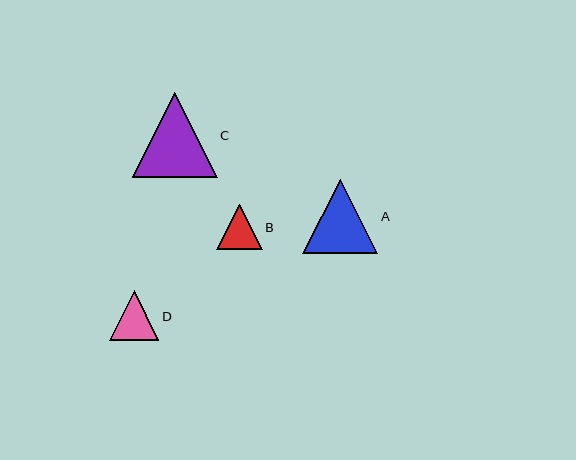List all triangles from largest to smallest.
From largest to smallest: C, A, D, B.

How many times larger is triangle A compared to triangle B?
Triangle A is approximately 1.6 times the size of triangle B.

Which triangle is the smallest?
Triangle B is the smallest with a size of approximately 46 pixels.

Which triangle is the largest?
Triangle C is the largest with a size of approximately 85 pixels.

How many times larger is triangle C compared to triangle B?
Triangle C is approximately 1.9 times the size of triangle B.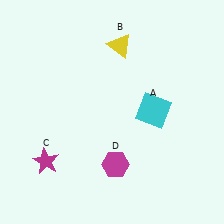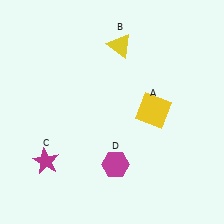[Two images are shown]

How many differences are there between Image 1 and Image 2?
There is 1 difference between the two images.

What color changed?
The square (A) changed from cyan in Image 1 to yellow in Image 2.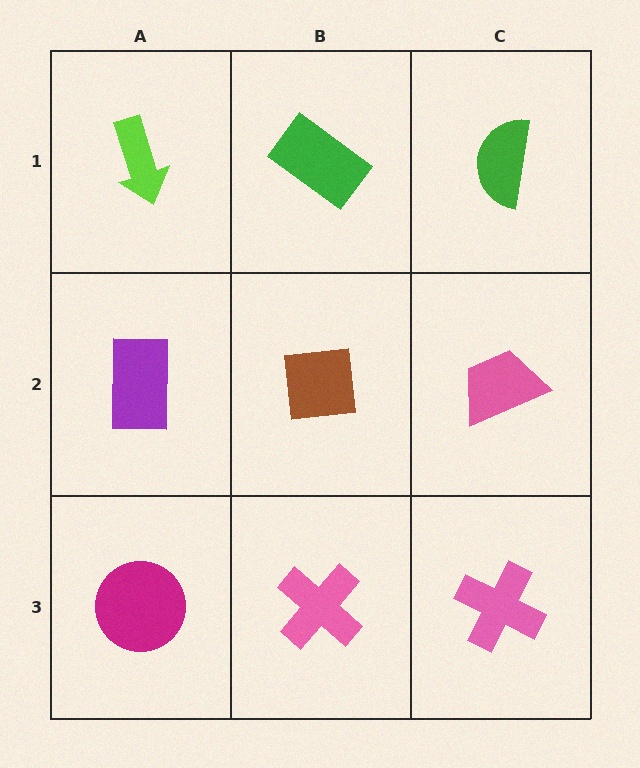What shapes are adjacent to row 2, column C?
A green semicircle (row 1, column C), a pink cross (row 3, column C), a brown square (row 2, column B).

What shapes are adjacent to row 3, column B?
A brown square (row 2, column B), a magenta circle (row 3, column A), a pink cross (row 3, column C).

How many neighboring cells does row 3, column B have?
3.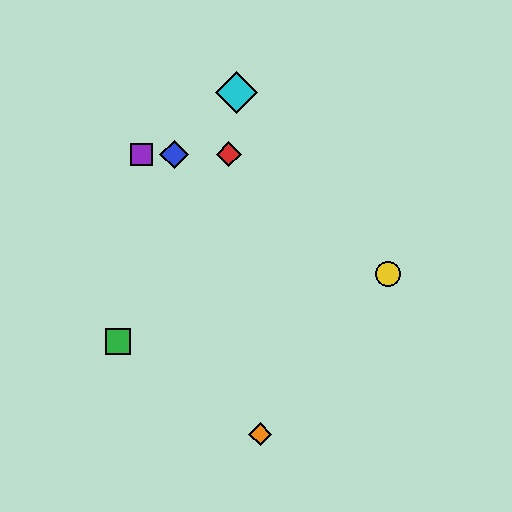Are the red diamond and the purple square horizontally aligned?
Yes, both are at y≈154.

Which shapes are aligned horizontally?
The red diamond, the blue diamond, the purple square are aligned horizontally.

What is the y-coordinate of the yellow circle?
The yellow circle is at y≈274.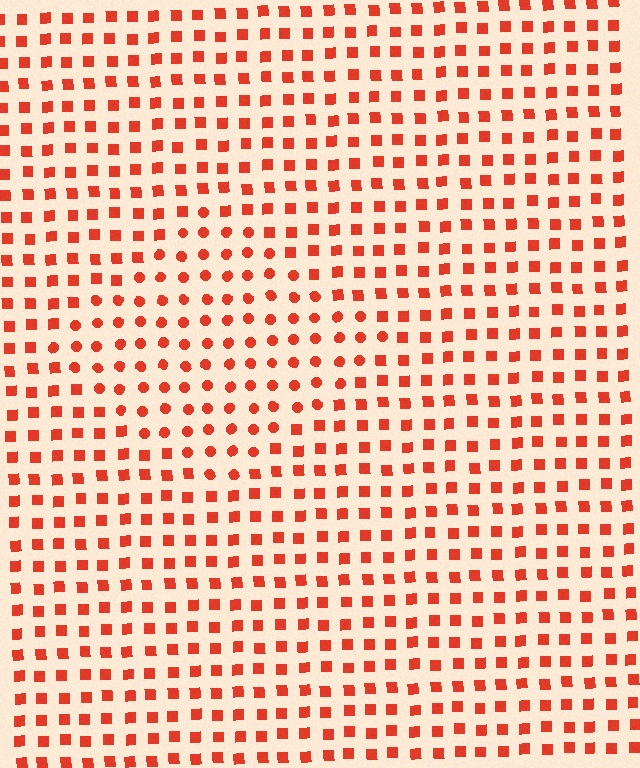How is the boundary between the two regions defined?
The boundary is defined by a change in element shape: circles inside vs. squares outside. All elements share the same color and spacing.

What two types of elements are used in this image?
The image uses circles inside the diamond region and squares outside it.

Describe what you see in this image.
The image is filled with small red elements arranged in a uniform grid. A diamond-shaped region contains circles, while the surrounding area contains squares. The boundary is defined purely by the change in element shape.